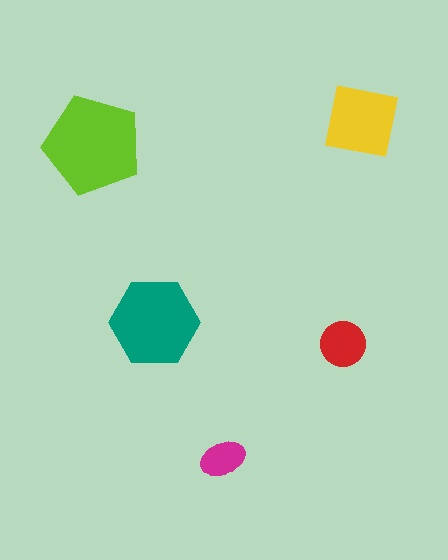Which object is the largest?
The lime pentagon.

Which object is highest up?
The yellow square is topmost.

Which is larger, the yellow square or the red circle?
The yellow square.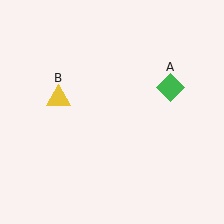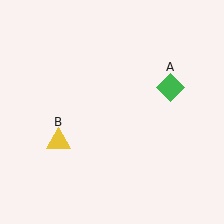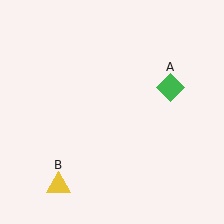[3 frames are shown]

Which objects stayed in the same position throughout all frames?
Green diamond (object A) remained stationary.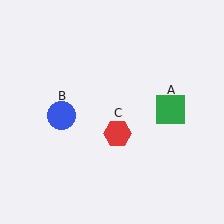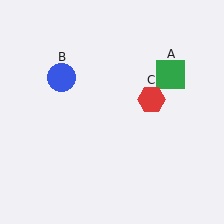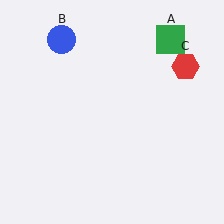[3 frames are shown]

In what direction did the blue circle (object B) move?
The blue circle (object B) moved up.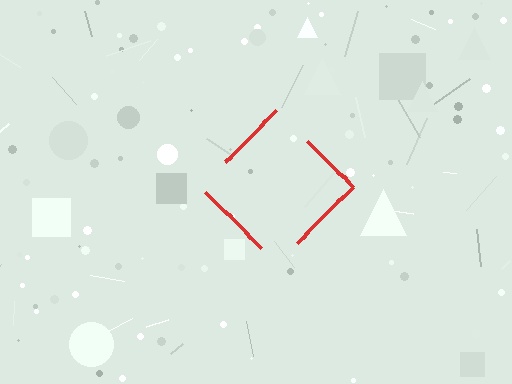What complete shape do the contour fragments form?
The contour fragments form a diamond.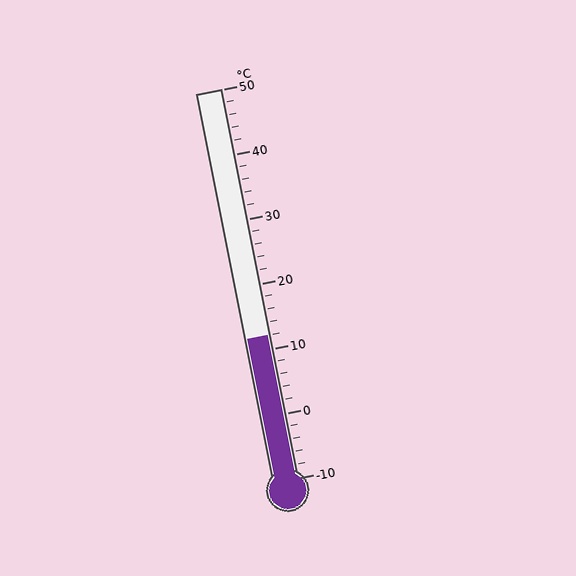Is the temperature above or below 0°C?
The temperature is above 0°C.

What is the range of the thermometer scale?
The thermometer scale ranges from -10°C to 50°C.